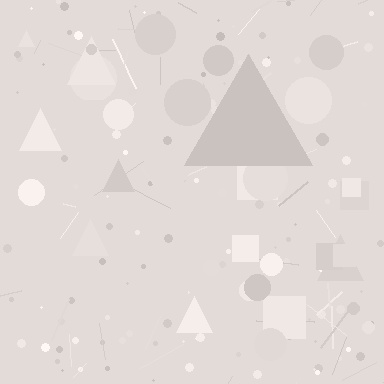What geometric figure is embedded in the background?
A triangle is embedded in the background.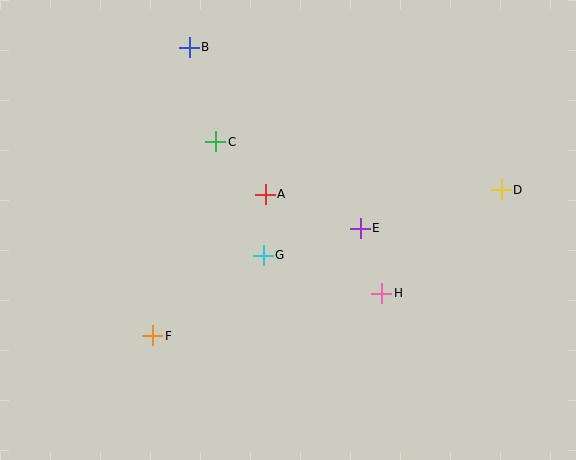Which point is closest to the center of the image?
Point G at (263, 255) is closest to the center.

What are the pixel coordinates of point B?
Point B is at (189, 47).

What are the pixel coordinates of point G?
Point G is at (263, 255).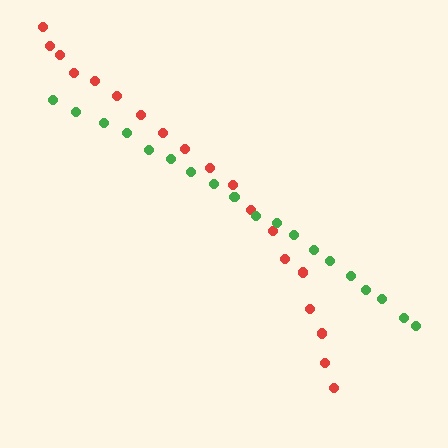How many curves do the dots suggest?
There are 2 distinct paths.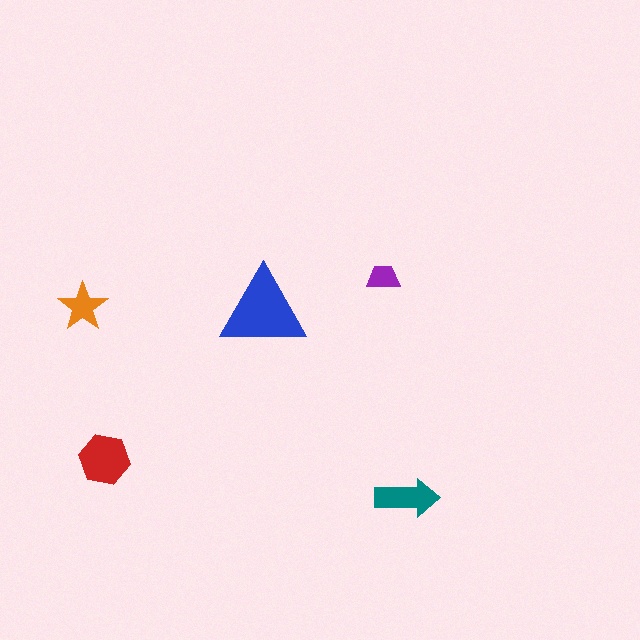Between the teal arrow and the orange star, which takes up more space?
The teal arrow.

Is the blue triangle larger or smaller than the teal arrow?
Larger.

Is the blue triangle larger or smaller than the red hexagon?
Larger.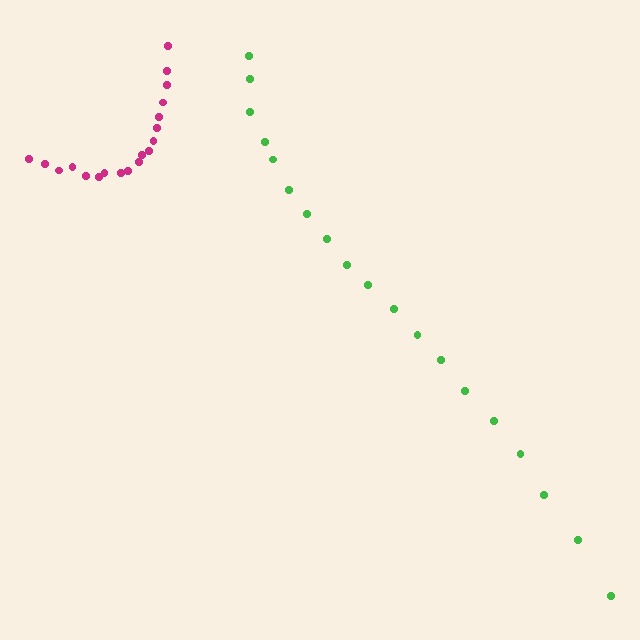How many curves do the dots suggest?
There are 2 distinct paths.